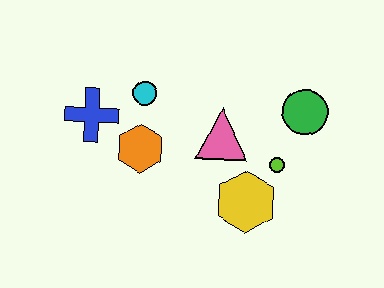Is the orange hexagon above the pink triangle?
No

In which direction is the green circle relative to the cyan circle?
The green circle is to the right of the cyan circle.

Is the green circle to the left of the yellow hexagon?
No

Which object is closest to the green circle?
The lime circle is closest to the green circle.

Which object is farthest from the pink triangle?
The blue cross is farthest from the pink triangle.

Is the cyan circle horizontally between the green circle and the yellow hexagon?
No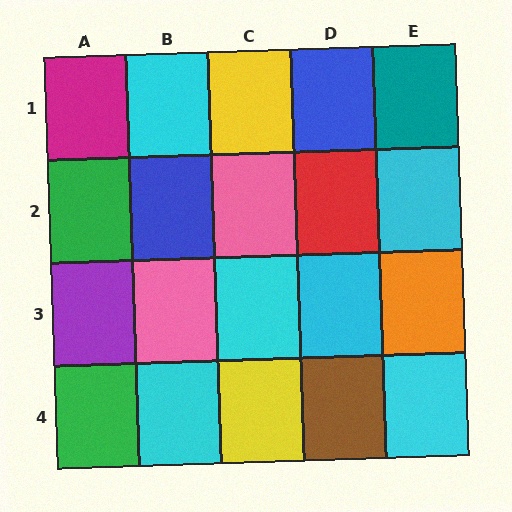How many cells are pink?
2 cells are pink.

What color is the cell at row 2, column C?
Pink.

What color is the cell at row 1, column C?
Yellow.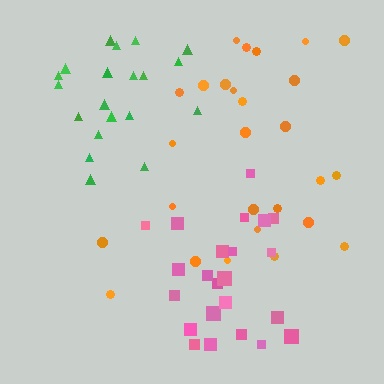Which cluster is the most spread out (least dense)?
Orange.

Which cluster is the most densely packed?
Green.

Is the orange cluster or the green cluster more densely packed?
Green.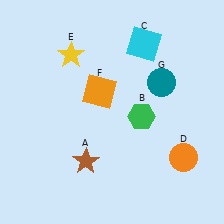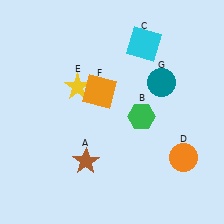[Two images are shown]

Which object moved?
The yellow star (E) moved down.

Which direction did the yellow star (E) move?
The yellow star (E) moved down.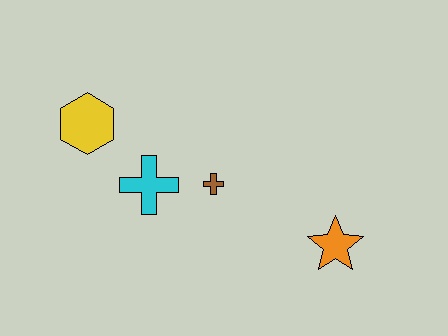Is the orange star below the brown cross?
Yes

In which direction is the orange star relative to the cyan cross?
The orange star is to the right of the cyan cross.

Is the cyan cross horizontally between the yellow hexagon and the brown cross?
Yes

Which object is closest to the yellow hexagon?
The cyan cross is closest to the yellow hexagon.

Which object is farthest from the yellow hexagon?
The orange star is farthest from the yellow hexagon.